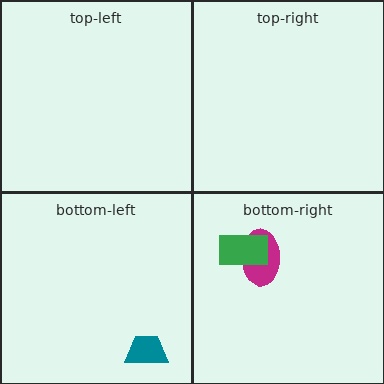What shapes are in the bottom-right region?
The magenta ellipse, the green rectangle.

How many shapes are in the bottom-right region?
2.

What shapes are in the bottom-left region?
The teal trapezoid.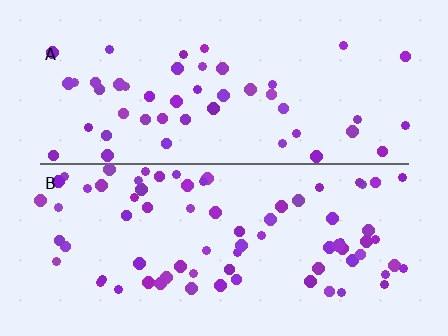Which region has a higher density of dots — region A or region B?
B (the bottom).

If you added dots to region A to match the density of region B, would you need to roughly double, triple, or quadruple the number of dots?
Approximately double.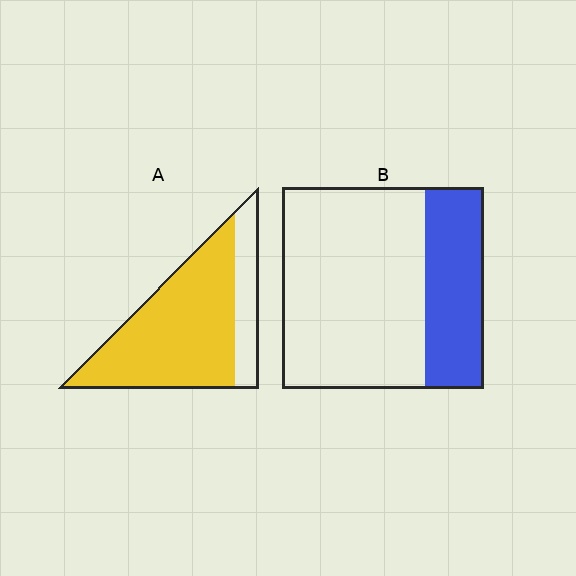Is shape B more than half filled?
No.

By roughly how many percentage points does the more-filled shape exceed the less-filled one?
By roughly 50 percentage points (A over B).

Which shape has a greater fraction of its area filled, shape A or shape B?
Shape A.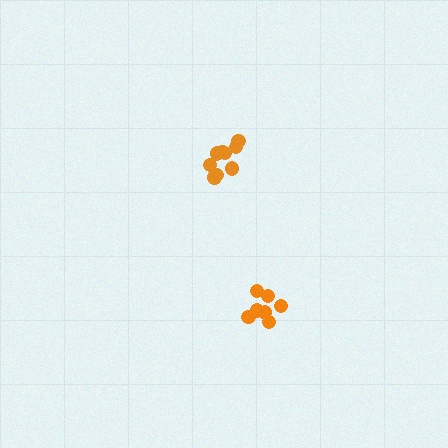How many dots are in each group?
Group 1: 9 dots, Group 2: 7 dots (16 total).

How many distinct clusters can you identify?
There are 2 distinct clusters.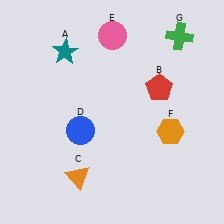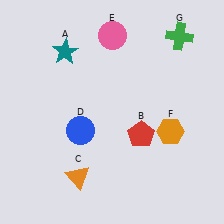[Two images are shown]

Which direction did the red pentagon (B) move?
The red pentagon (B) moved down.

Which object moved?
The red pentagon (B) moved down.